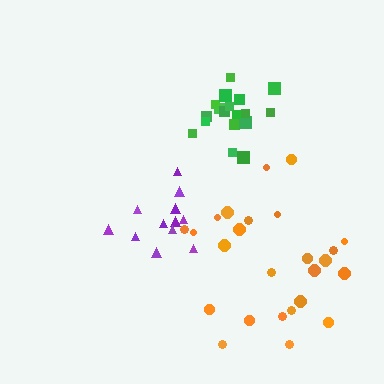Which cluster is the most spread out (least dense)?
Orange.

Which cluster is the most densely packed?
Green.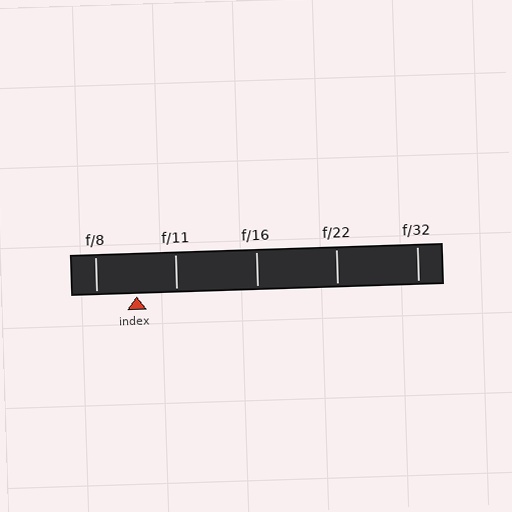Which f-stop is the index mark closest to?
The index mark is closest to f/11.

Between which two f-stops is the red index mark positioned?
The index mark is between f/8 and f/11.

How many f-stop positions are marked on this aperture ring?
There are 5 f-stop positions marked.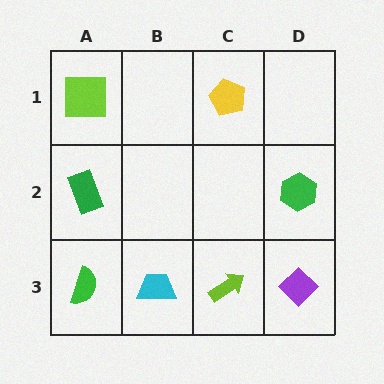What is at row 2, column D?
A green hexagon.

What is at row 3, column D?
A purple diamond.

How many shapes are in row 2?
2 shapes.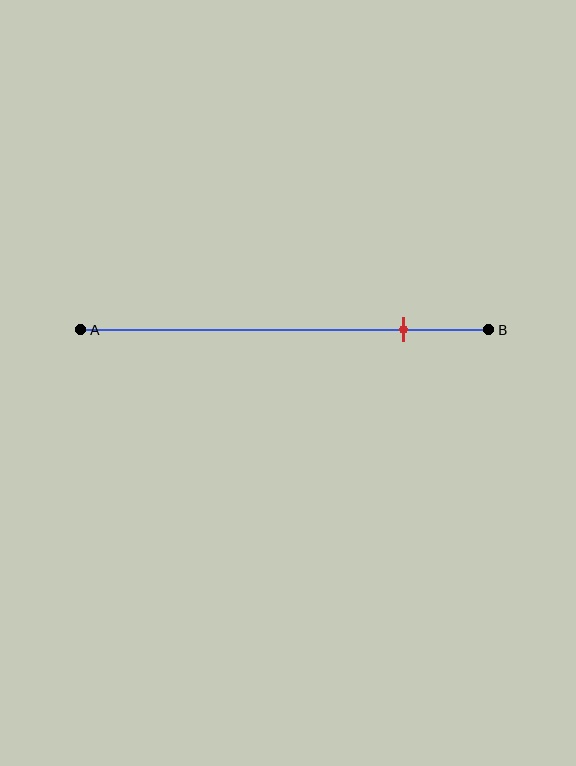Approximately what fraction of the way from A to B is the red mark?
The red mark is approximately 80% of the way from A to B.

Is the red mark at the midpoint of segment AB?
No, the mark is at about 80% from A, not at the 50% midpoint.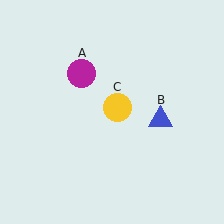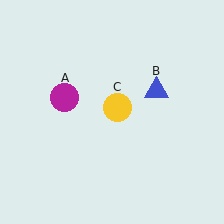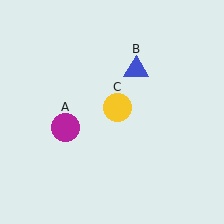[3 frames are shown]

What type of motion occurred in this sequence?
The magenta circle (object A), blue triangle (object B) rotated counterclockwise around the center of the scene.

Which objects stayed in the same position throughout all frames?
Yellow circle (object C) remained stationary.